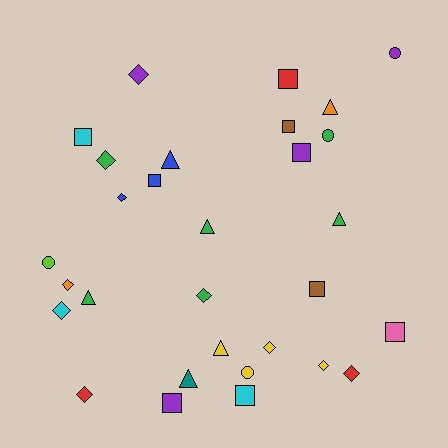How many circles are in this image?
There are 4 circles.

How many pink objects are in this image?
There is 1 pink object.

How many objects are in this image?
There are 30 objects.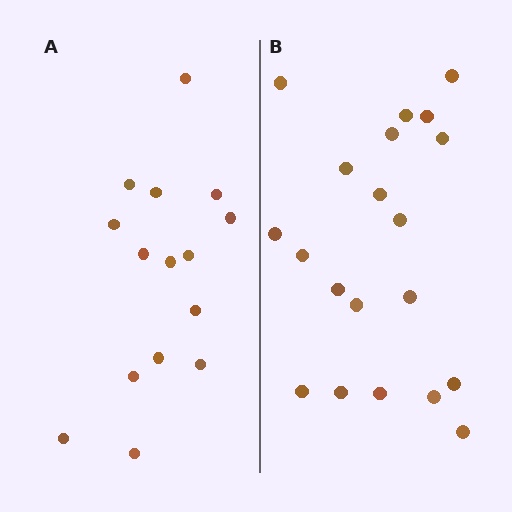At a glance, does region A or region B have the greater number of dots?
Region B (the right region) has more dots.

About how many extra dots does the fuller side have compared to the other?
Region B has about 5 more dots than region A.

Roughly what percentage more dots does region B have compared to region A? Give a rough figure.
About 35% more.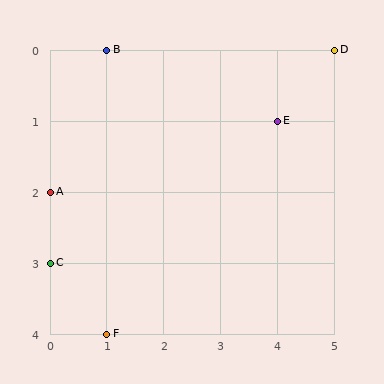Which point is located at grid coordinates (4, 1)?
Point E is at (4, 1).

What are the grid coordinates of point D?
Point D is at grid coordinates (5, 0).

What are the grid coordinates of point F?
Point F is at grid coordinates (1, 4).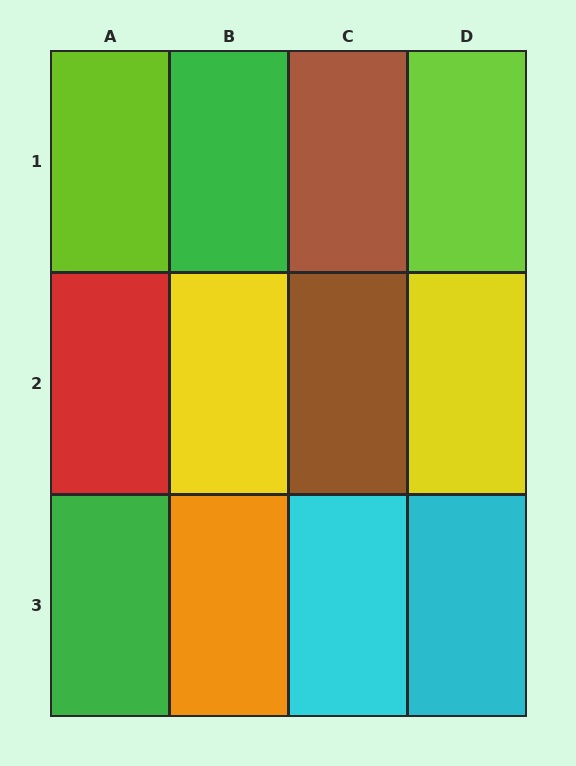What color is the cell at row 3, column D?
Cyan.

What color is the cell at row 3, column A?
Green.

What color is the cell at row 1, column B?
Green.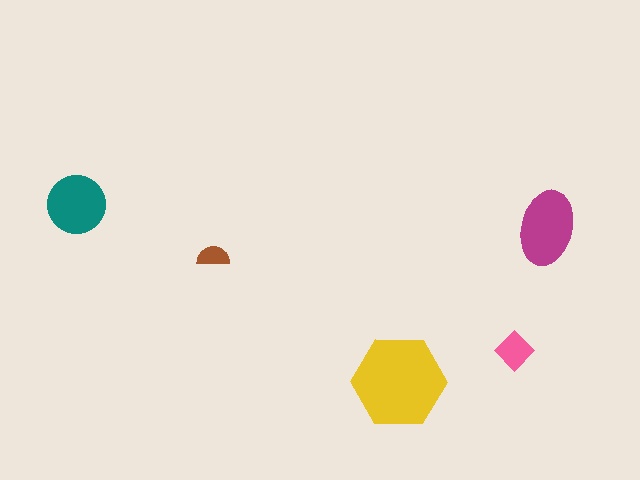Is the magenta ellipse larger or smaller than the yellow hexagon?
Smaller.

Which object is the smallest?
The brown semicircle.